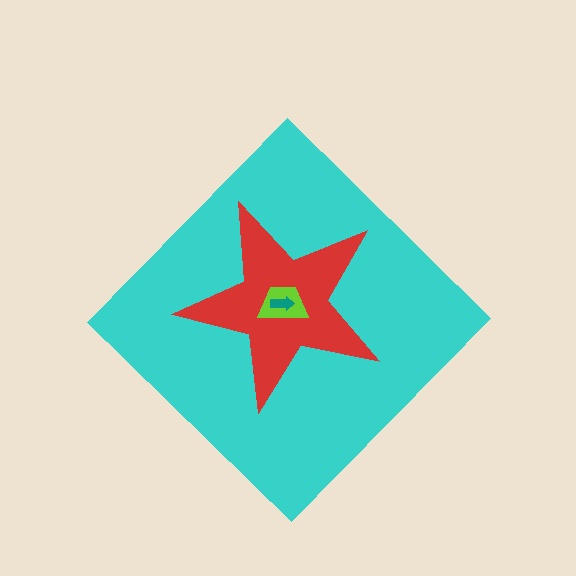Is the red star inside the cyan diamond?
Yes.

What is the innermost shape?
The teal arrow.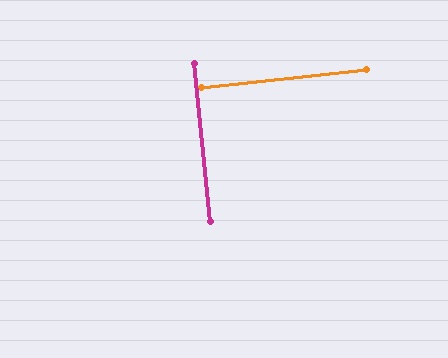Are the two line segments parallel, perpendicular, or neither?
Perpendicular — they meet at approximately 89°.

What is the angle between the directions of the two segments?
Approximately 89 degrees.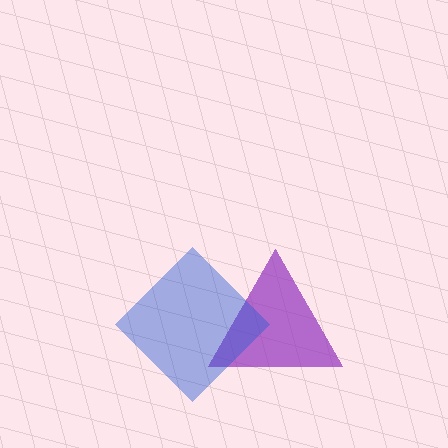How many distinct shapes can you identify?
There are 2 distinct shapes: a purple triangle, a blue diamond.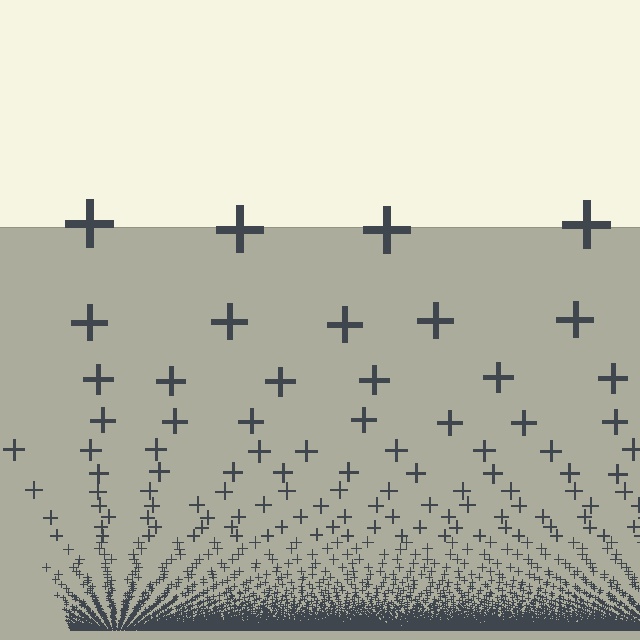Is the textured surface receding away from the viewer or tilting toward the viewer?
The surface appears to tilt toward the viewer. Texture elements get larger and sparser toward the top.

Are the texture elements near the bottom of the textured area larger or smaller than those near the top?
Smaller. The gradient is inverted — elements near the bottom are smaller and denser.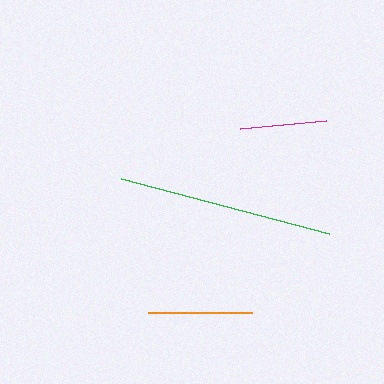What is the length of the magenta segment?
The magenta segment is approximately 86 pixels long.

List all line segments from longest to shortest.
From longest to shortest: green, orange, magenta.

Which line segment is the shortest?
The magenta line is the shortest at approximately 86 pixels.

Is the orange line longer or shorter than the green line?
The green line is longer than the orange line.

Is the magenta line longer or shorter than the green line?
The green line is longer than the magenta line.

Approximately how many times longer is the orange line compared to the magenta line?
The orange line is approximately 1.2 times the length of the magenta line.